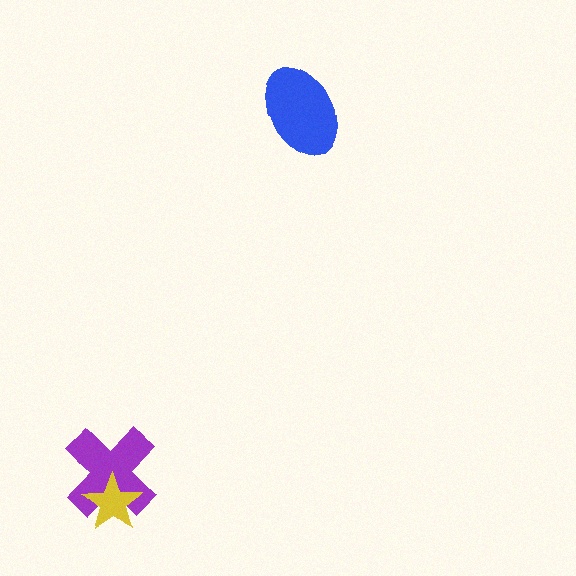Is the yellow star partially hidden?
No, no other shape covers it.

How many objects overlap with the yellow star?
1 object overlaps with the yellow star.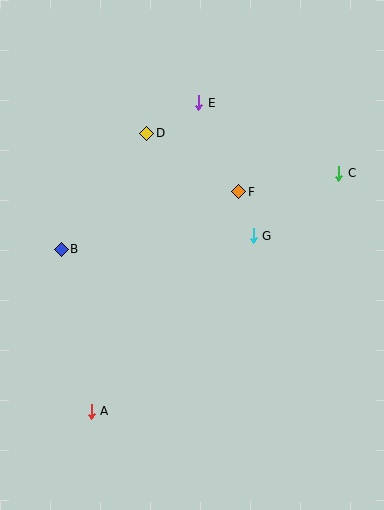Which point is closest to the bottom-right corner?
Point G is closest to the bottom-right corner.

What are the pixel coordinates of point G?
Point G is at (253, 236).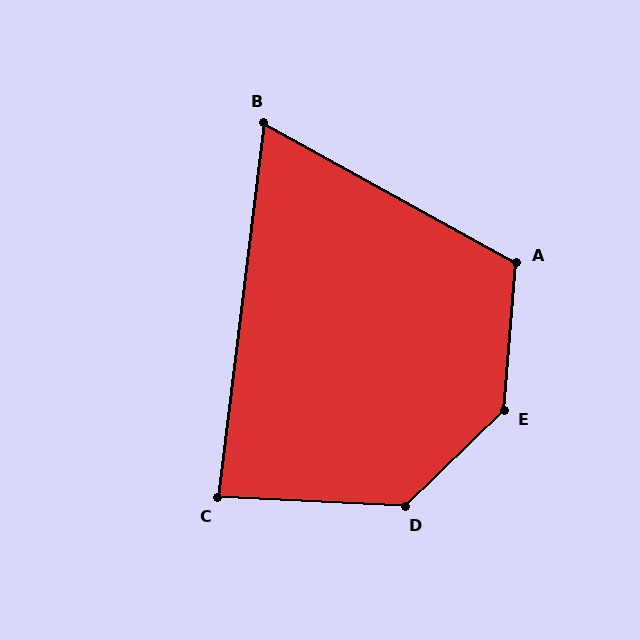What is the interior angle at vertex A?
Approximately 114 degrees (obtuse).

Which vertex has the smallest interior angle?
B, at approximately 68 degrees.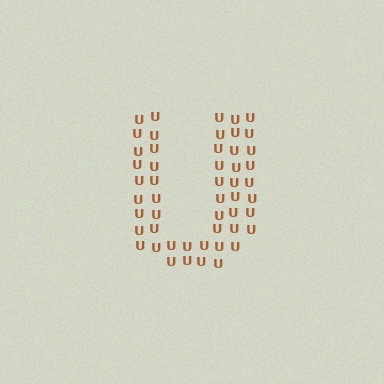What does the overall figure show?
The overall figure shows the letter U.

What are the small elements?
The small elements are letter U's.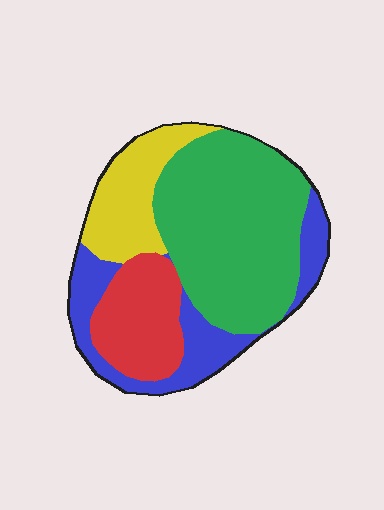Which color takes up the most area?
Green, at roughly 45%.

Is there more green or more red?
Green.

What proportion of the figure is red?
Red takes up about one sixth (1/6) of the figure.